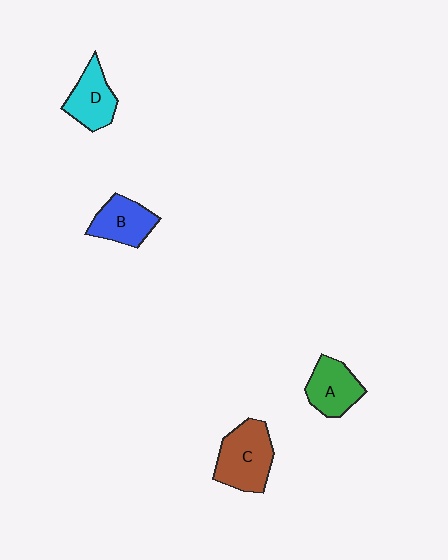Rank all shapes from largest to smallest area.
From largest to smallest: C (brown), A (green), D (cyan), B (blue).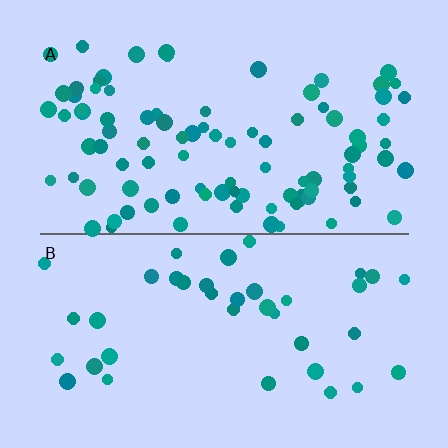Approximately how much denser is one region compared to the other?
Approximately 2.4× — region A over region B.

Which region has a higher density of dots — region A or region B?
A (the top).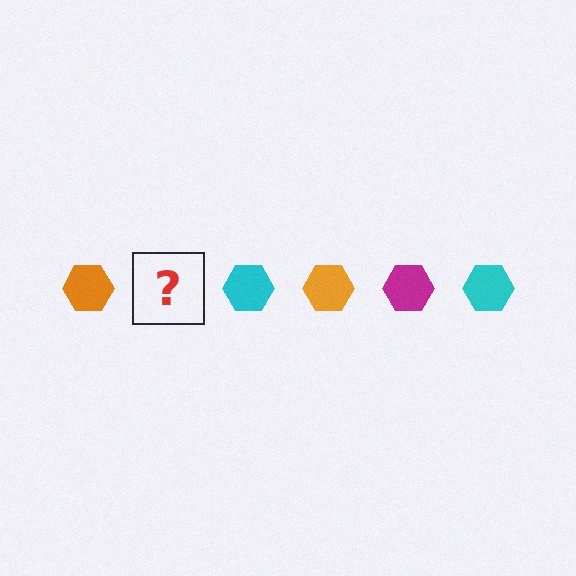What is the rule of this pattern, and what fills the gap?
The rule is that the pattern cycles through orange, magenta, cyan hexagons. The gap should be filled with a magenta hexagon.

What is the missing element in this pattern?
The missing element is a magenta hexagon.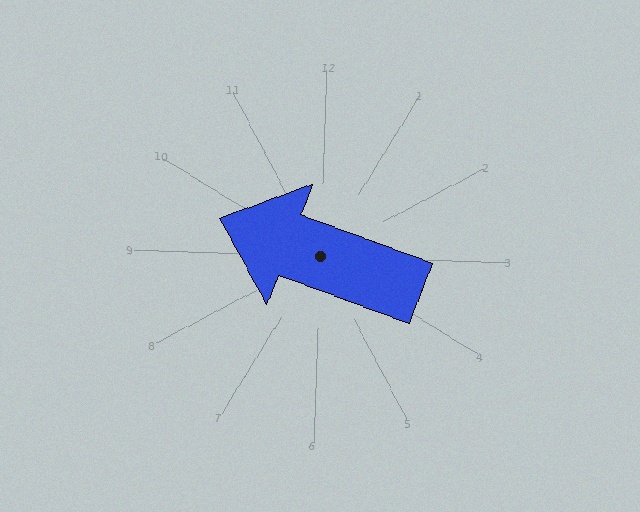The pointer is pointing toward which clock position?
Roughly 10 o'clock.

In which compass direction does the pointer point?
West.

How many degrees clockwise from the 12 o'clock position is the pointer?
Approximately 289 degrees.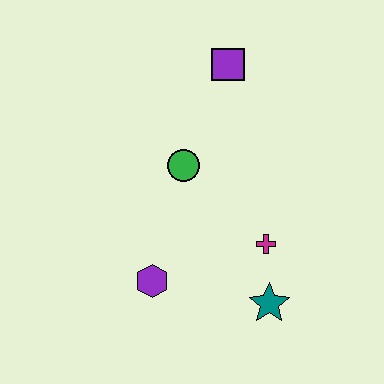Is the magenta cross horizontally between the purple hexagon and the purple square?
No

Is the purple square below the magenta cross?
No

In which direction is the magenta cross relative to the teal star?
The magenta cross is above the teal star.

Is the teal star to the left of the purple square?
No